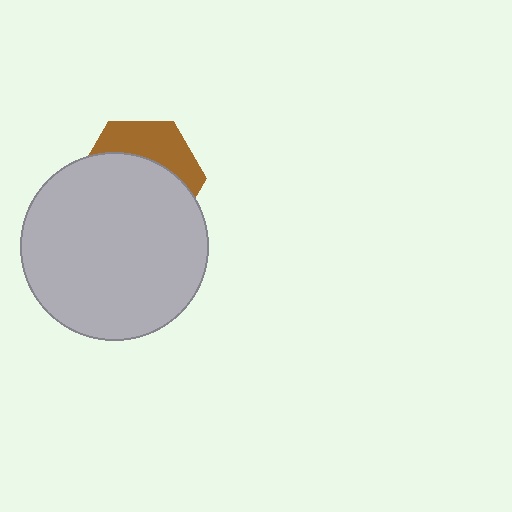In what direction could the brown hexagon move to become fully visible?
The brown hexagon could move up. That would shift it out from behind the light gray circle entirely.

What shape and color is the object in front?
The object in front is a light gray circle.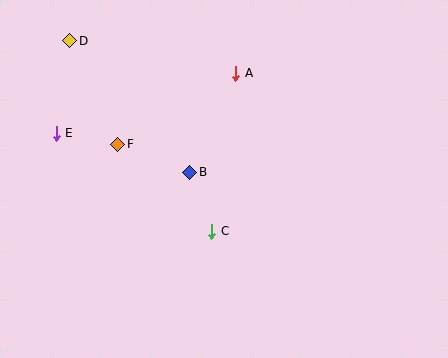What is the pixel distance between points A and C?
The distance between A and C is 160 pixels.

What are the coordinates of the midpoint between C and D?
The midpoint between C and D is at (141, 136).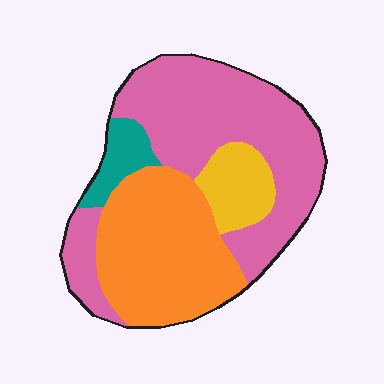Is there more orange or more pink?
Pink.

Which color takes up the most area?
Pink, at roughly 50%.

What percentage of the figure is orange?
Orange covers about 35% of the figure.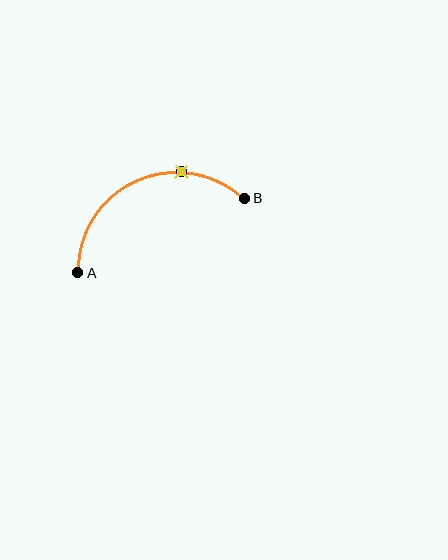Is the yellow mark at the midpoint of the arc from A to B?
No. The yellow mark lies on the arc but is closer to endpoint B. The arc midpoint would be at the point on the curve equidistant along the arc from both A and B.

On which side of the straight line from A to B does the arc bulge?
The arc bulges above the straight line connecting A and B.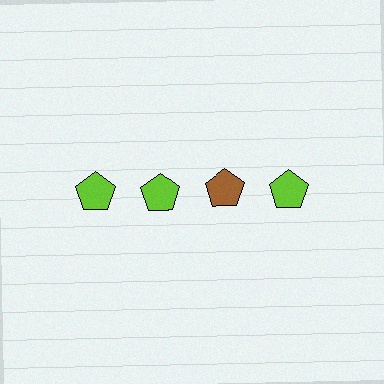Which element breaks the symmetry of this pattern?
The brown pentagon in the top row, center column breaks the symmetry. All other shapes are lime pentagons.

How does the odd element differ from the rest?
It has a different color: brown instead of lime.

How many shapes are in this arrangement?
There are 4 shapes arranged in a grid pattern.